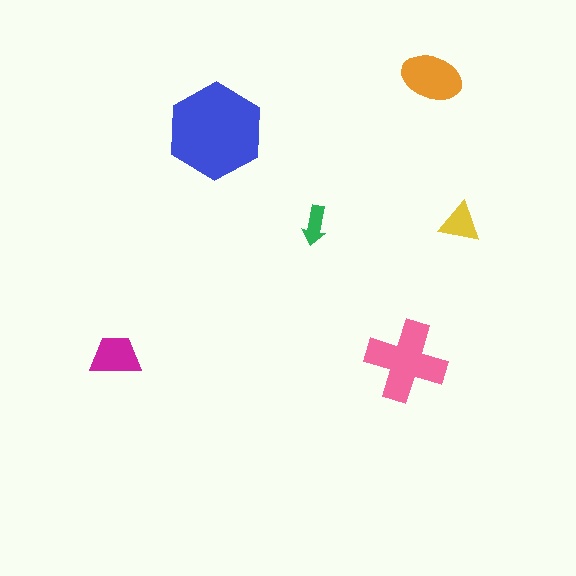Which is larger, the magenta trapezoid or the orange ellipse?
The orange ellipse.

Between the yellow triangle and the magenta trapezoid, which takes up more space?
The magenta trapezoid.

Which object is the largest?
The blue hexagon.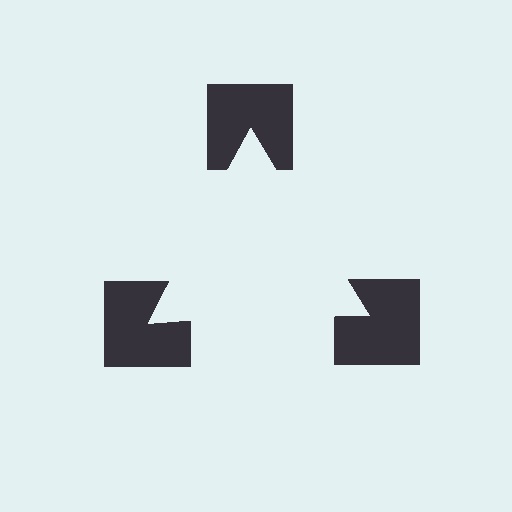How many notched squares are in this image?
There are 3 — one at each vertex of the illusory triangle.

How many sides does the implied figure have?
3 sides.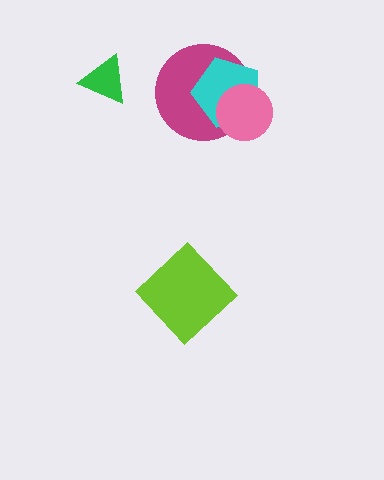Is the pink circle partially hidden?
No, no other shape covers it.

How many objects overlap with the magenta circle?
2 objects overlap with the magenta circle.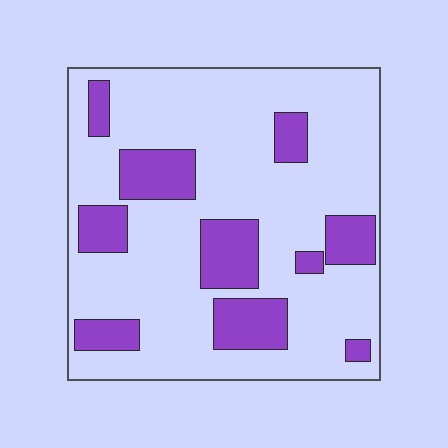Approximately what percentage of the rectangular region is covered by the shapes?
Approximately 25%.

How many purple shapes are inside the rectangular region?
10.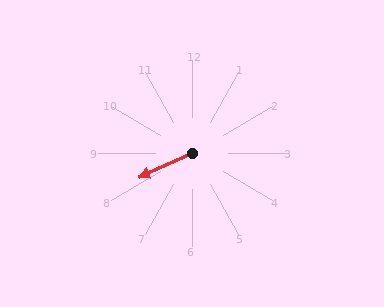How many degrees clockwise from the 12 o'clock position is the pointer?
Approximately 246 degrees.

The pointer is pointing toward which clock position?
Roughly 8 o'clock.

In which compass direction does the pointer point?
Southwest.